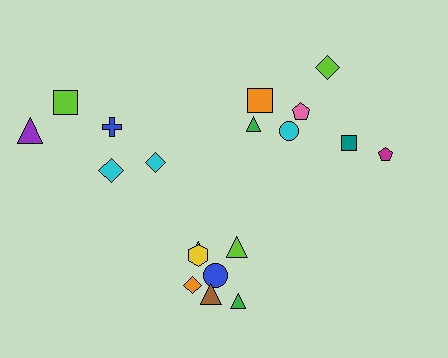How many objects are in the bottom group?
There are 7 objects.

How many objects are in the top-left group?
There are 5 objects.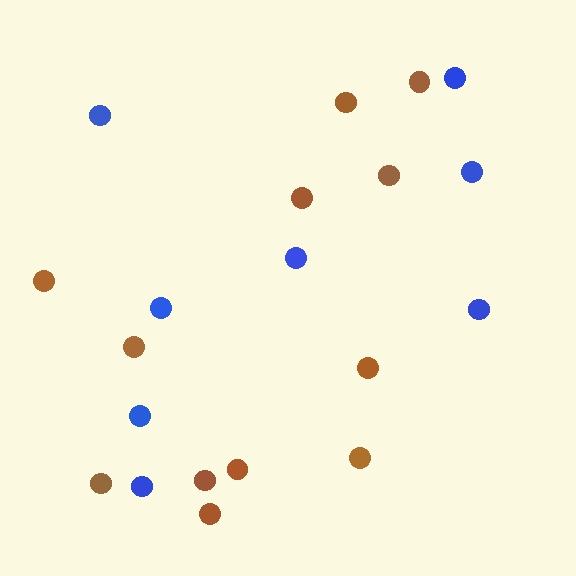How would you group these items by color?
There are 2 groups: one group of blue circles (8) and one group of brown circles (12).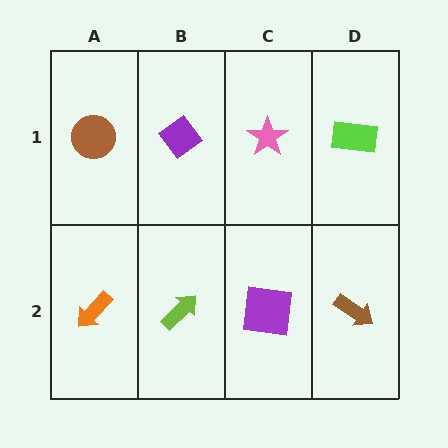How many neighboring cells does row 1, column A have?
2.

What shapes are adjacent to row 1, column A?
An orange arrow (row 2, column A), a purple diamond (row 1, column B).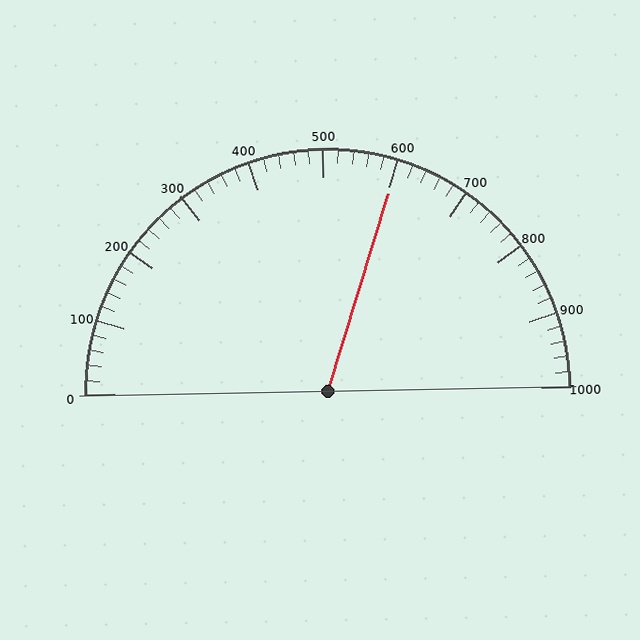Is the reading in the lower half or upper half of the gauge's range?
The reading is in the upper half of the range (0 to 1000).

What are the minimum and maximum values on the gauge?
The gauge ranges from 0 to 1000.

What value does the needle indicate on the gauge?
The needle indicates approximately 600.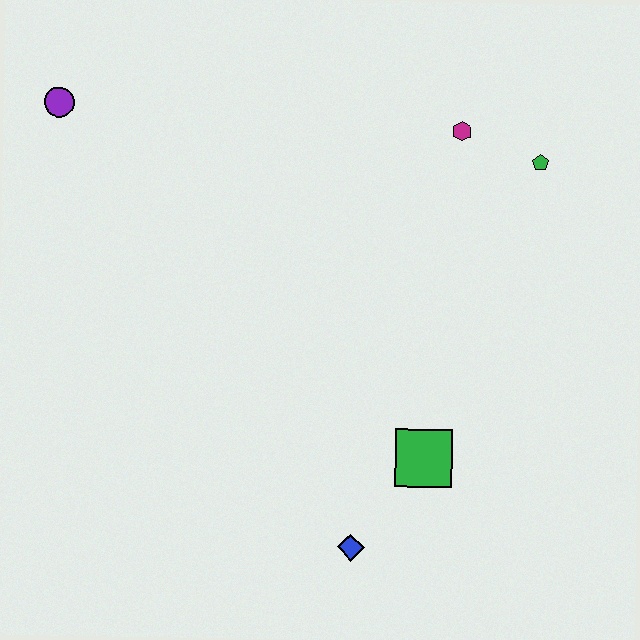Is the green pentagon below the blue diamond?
No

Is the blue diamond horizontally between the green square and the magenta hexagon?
No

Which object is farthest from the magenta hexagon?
The blue diamond is farthest from the magenta hexagon.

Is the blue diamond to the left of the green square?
Yes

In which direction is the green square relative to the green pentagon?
The green square is below the green pentagon.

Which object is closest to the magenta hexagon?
The green pentagon is closest to the magenta hexagon.